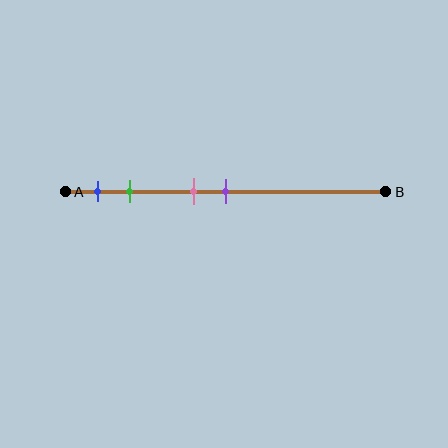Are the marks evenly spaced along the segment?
No, the marks are not evenly spaced.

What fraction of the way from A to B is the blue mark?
The blue mark is approximately 10% (0.1) of the way from A to B.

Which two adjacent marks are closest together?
The pink and purple marks are the closest adjacent pair.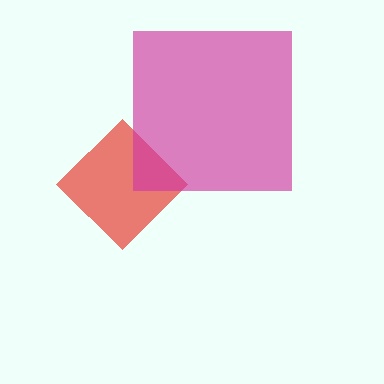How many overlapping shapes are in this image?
There are 2 overlapping shapes in the image.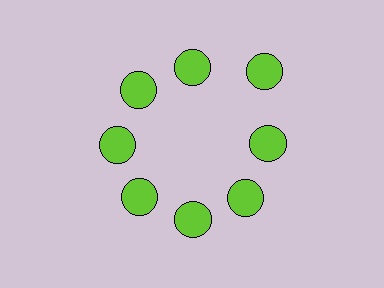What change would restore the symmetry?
The symmetry would be restored by moving it inward, back onto the ring so that all 8 circles sit at equal angles and equal distance from the center.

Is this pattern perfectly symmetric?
No. The 8 lime circles are arranged in a ring, but one element near the 2 o'clock position is pushed outward from the center, breaking the 8-fold rotational symmetry.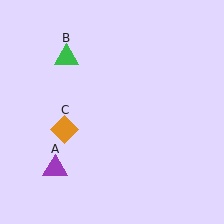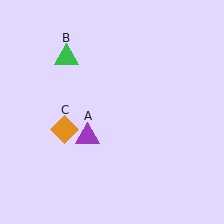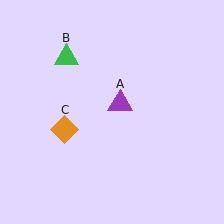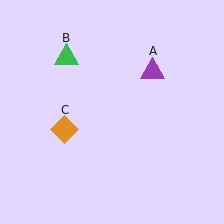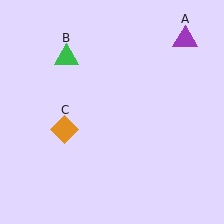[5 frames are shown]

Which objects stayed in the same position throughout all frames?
Green triangle (object B) and orange diamond (object C) remained stationary.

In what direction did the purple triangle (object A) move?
The purple triangle (object A) moved up and to the right.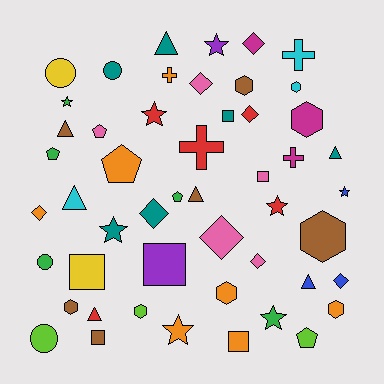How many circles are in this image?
There are 4 circles.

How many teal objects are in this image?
There are 6 teal objects.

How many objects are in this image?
There are 50 objects.